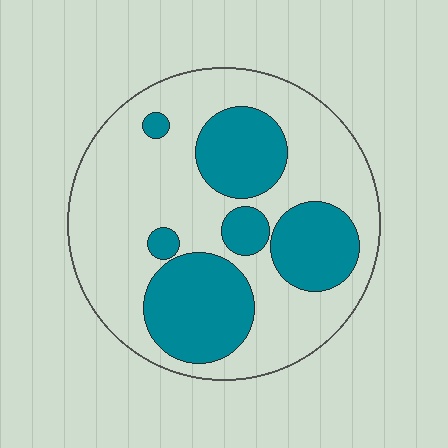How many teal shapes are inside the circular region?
6.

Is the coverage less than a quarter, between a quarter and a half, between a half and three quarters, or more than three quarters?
Between a quarter and a half.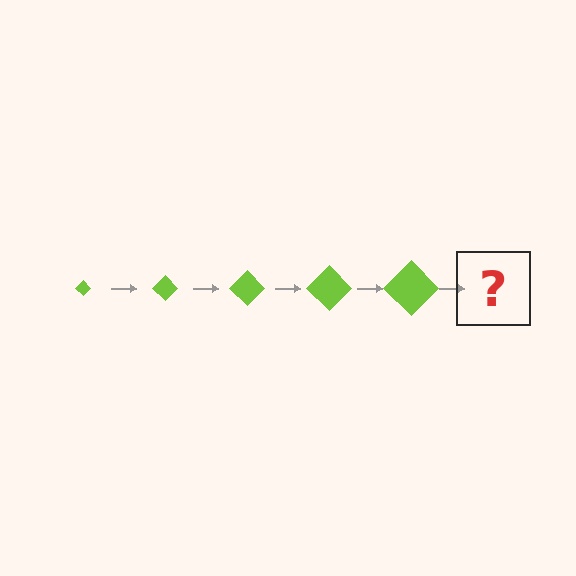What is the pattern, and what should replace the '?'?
The pattern is that the diamond gets progressively larger each step. The '?' should be a lime diamond, larger than the previous one.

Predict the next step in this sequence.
The next step is a lime diamond, larger than the previous one.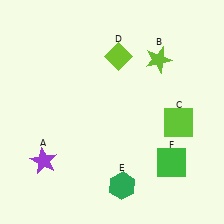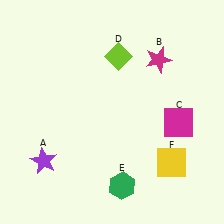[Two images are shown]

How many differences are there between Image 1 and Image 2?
There are 3 differences between the two images.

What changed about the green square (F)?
In Image 1, F is green. In Image 2, it changed to yellow.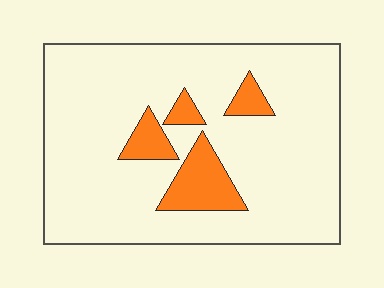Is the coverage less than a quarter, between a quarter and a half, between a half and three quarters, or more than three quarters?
Less than a quarter.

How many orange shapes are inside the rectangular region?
4.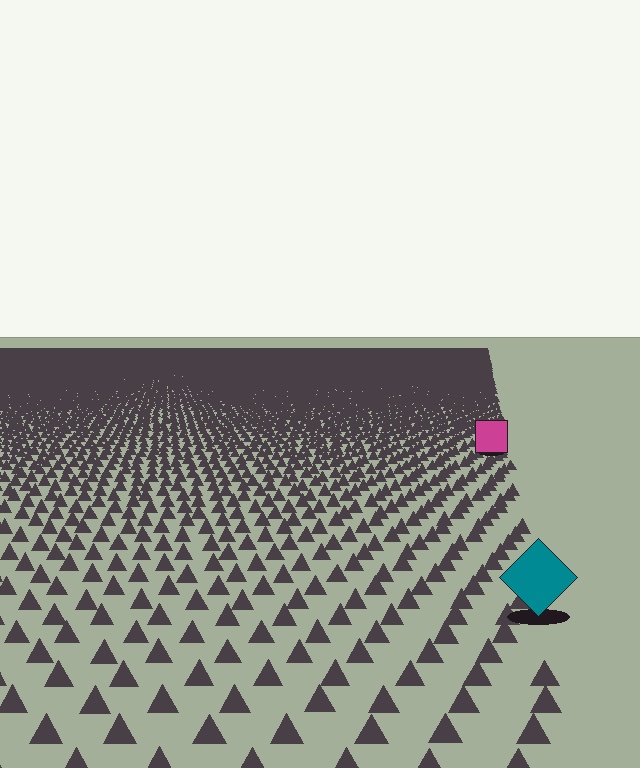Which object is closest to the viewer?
The teal diamond is closest. The texture marks near it are larger and more spread out.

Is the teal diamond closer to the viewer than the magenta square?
Yes. The teal diamond is closer — you can tell from the texture gradient: the ground texture is coarser near it.